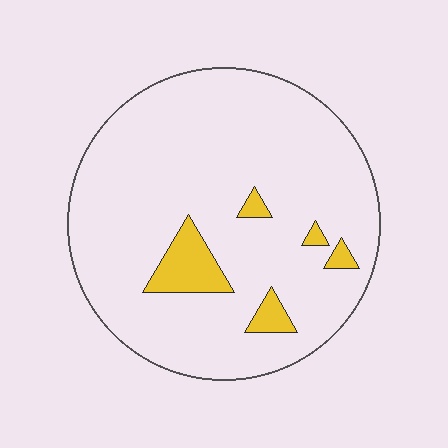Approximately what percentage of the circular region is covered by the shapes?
Approximately 10%.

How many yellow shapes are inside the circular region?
5.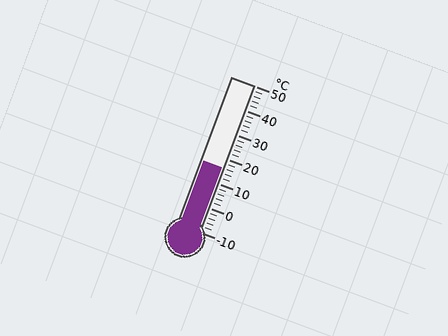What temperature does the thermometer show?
The thermometer shows approximately 16°C.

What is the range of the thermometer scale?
The thermometer scale ranges from -10°C to 50°C.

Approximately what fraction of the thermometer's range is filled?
The thermometer is filled to approximately 45% of its range.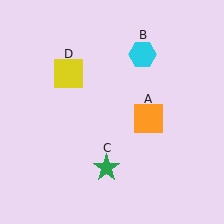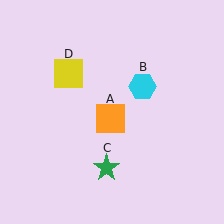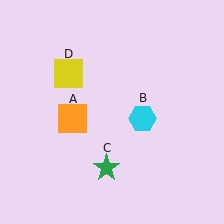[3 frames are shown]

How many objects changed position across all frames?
2 objects changed position: orange square (object A), cyan hexagon (object B).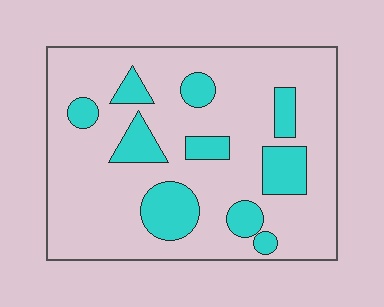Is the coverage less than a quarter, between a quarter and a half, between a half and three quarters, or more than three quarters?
Less than a quarter.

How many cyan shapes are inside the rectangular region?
10.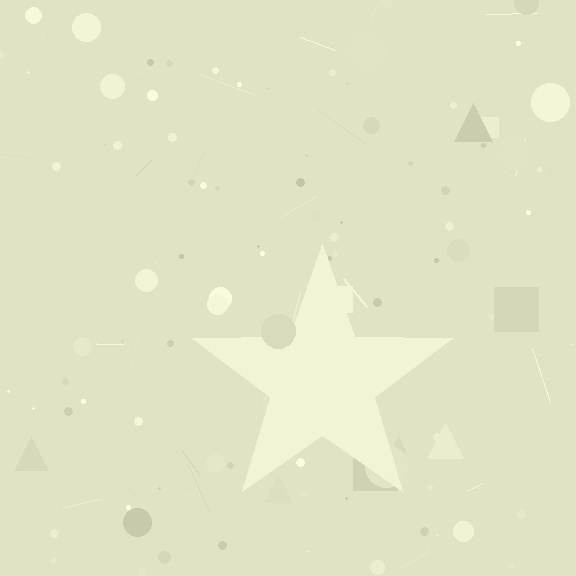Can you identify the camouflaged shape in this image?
The camouflaged shape is a star.